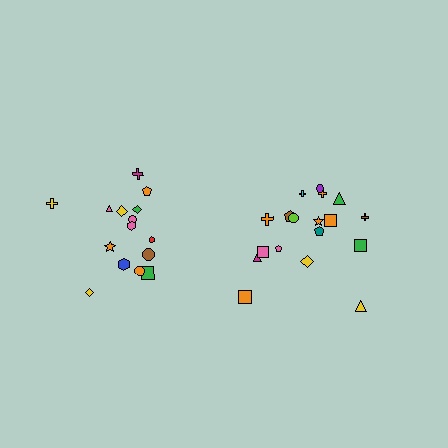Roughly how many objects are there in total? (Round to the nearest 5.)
Roughly 35 objects in total.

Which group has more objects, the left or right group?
The right group.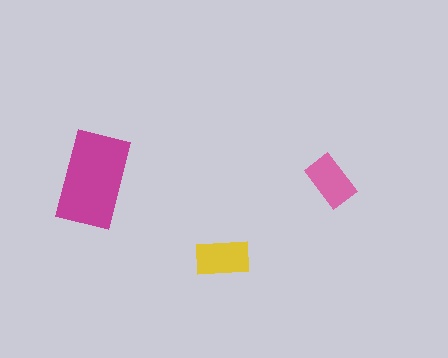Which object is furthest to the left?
The magenta rectangle is leftmost.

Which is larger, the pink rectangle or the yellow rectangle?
The yellow one.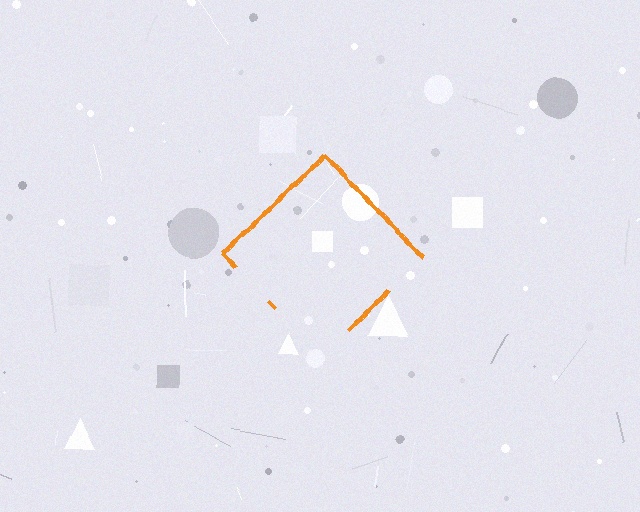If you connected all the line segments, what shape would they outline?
They would outline a diamond.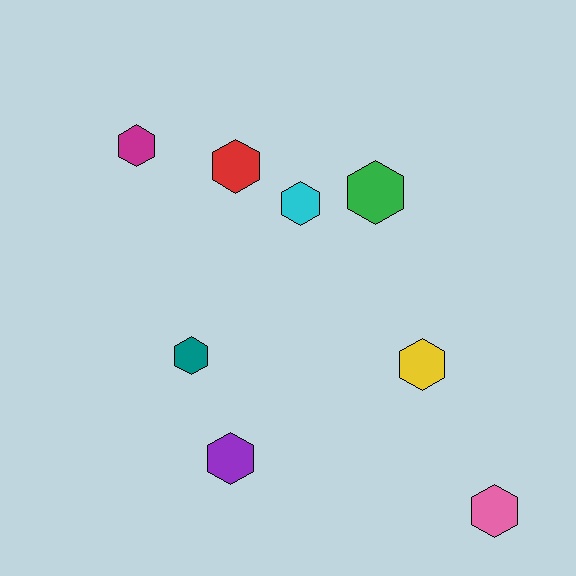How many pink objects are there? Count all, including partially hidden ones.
There is 1 pink object.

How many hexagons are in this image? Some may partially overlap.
There are 8 hexagons.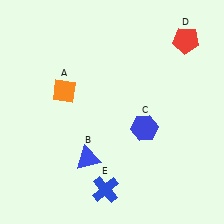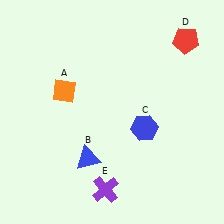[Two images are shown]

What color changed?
The cross (E) changed from blue in Image 1 to purple in Image 2.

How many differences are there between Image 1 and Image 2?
There is 1 difference between the two images.